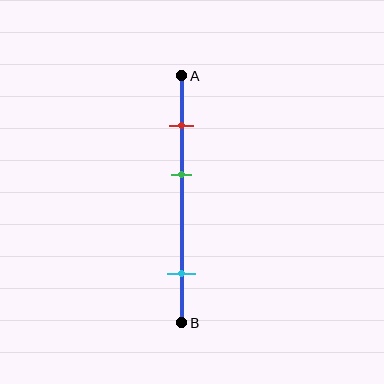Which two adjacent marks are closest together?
The red and green marks are the closest adjacent pair.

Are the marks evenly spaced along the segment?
No, the marks are not evenly spaced.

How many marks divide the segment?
There are 3 marks dividing the segment.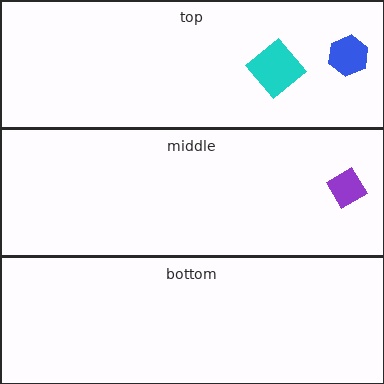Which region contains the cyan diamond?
The top region.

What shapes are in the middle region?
The purple diamond.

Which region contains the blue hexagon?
The top region.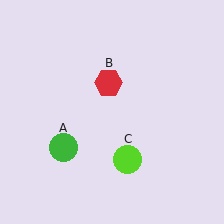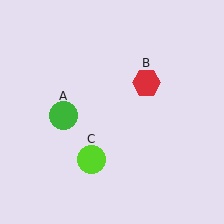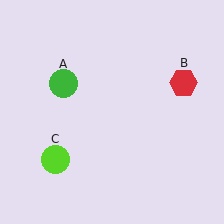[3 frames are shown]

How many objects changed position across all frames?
3 objects changed position: green circle (object A), red hexagon (object B), lime circle (object C).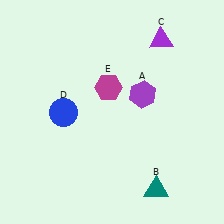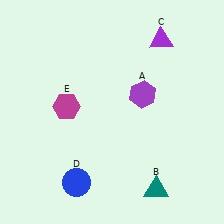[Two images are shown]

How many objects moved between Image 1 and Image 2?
2 objects moved between the two images.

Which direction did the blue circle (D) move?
The blue circle (D) moved down.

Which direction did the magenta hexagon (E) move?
The magenta hexagon (E) moved left.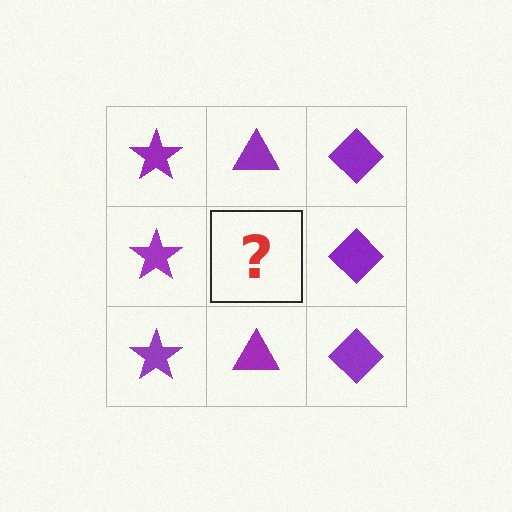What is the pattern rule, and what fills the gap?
The rule is that each column has a consistent shape. The gap should be filled with a purple triangle.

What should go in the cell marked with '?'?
The missing cell should contain a purple triangle.